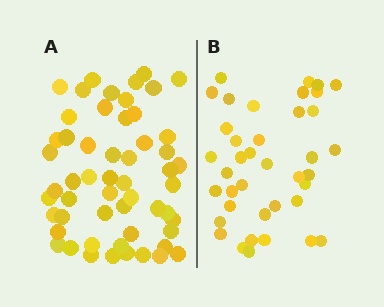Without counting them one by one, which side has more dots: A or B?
Region A (the left region) has more dots.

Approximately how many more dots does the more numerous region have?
Region A has approximately 15 more dots than region B.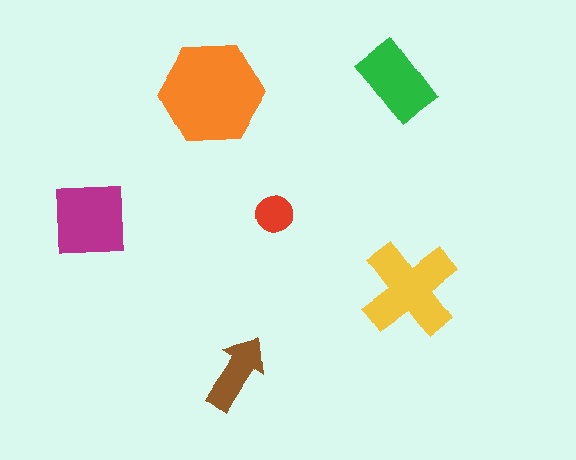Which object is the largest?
The orange hexagon.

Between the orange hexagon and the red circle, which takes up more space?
The orange hexagon.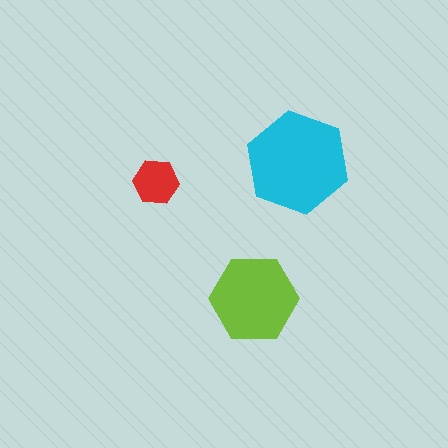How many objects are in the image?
There are 3 objects in the image.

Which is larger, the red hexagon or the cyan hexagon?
The cyan one.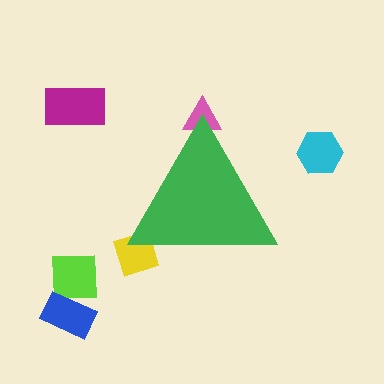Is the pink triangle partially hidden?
Yes, the pink triangle is partially hidden behind the green triangle.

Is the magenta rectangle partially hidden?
No, the magenta rectangle is fully visible.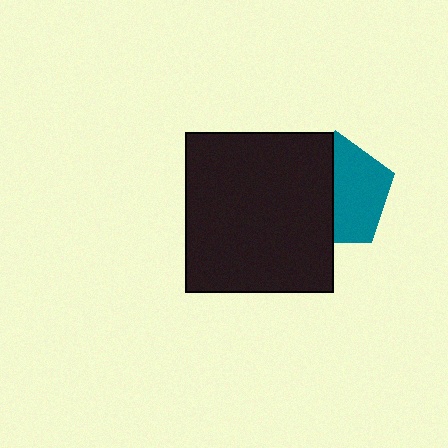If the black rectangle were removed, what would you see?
You would see the complete teal pentagon.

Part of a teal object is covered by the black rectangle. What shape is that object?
It is a pentagon.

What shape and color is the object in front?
The object in front is a black rectangle.